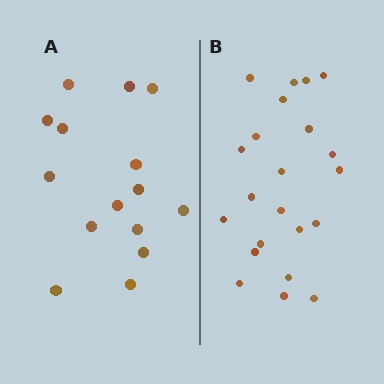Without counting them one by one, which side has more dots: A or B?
Region B (the right region) has more dots.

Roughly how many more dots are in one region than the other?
Region B has roughly 8 or so more dots than region A.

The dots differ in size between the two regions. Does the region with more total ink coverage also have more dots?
No. Region A has more total ink coverage because its dots are larger, but region B actually contains more individual dots. Total area can be misleading — the number of items is what matters here.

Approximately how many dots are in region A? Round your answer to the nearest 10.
About 20 dots. (The exact count is 15, which rounds to 20.)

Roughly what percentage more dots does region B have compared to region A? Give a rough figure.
About 45% more.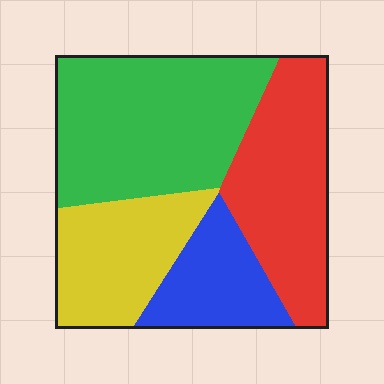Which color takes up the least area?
Blue, at roughly 15%.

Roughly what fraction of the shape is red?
Red covers roughly 25% of the shape.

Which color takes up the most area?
Green, at roughly 35%.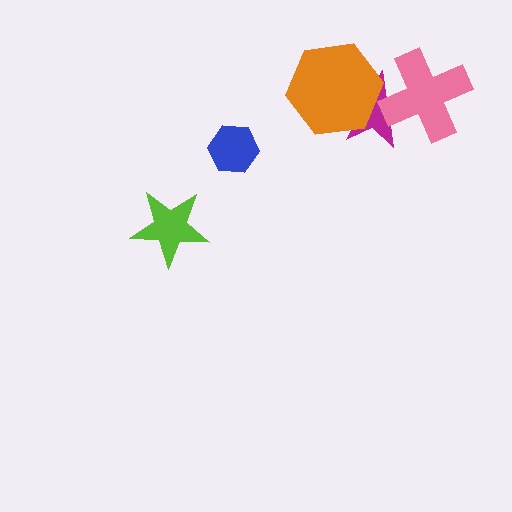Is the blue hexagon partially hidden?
No, no other shape covers it.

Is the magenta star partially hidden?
Yes, it is partially covered by another shape.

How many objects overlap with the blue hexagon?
0 objects overlap with the blue hexagon.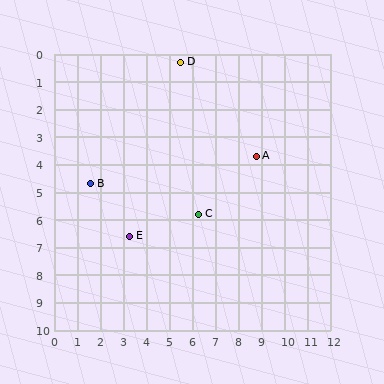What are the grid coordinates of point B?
Point B is at approximately (1.6, 4.7).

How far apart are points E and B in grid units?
Points E and B are about 2.5 grid units apart.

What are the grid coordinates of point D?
Point D is at approximately (5.5, 0.3).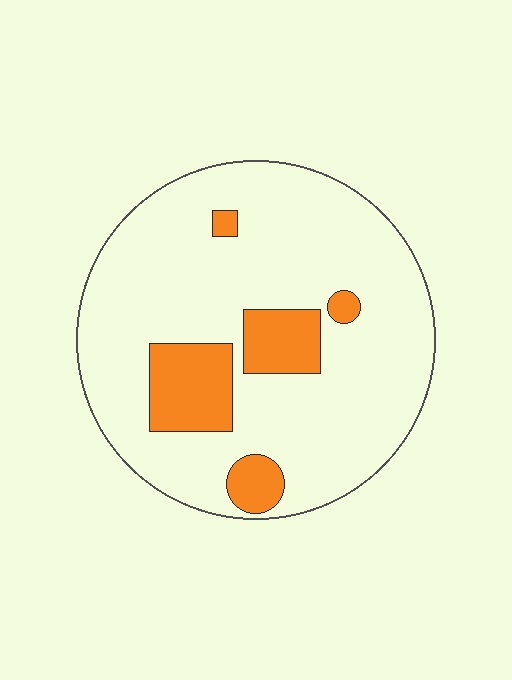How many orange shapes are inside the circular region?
5.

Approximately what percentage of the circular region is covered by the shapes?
Approximately 15%.